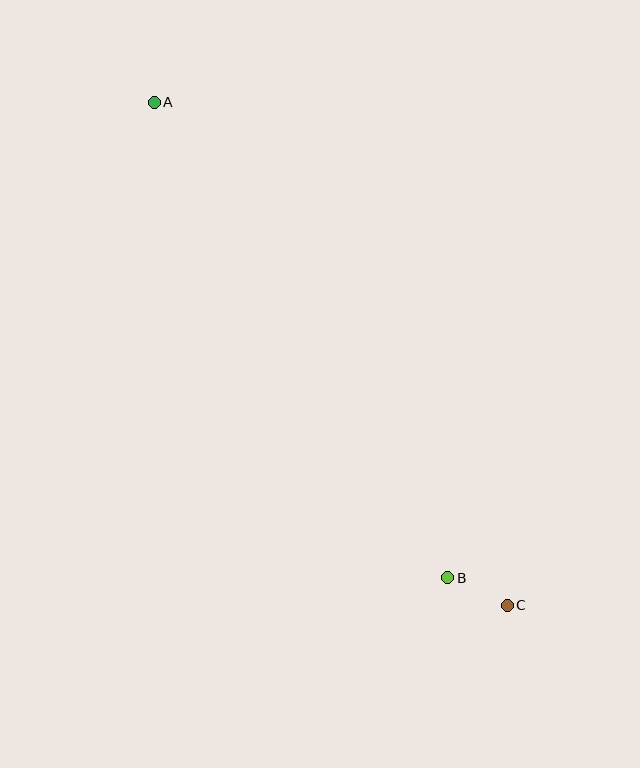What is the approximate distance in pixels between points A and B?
The distance between A and B is approximately 559 pixels.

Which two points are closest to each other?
Points B and C are closest to each other.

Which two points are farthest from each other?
Points A and C are farthest from each other.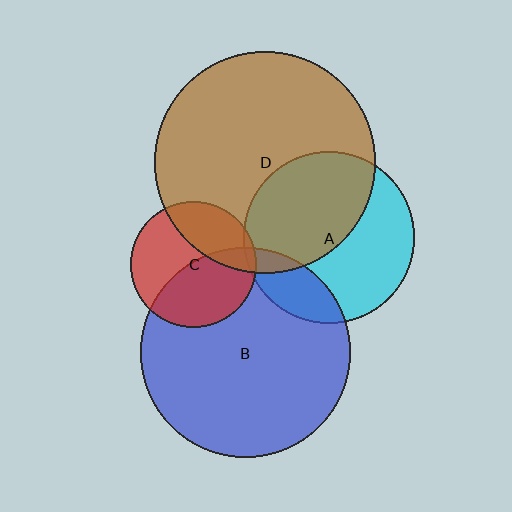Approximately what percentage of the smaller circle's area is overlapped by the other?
Approximately 5%.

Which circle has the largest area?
Circle D (brown).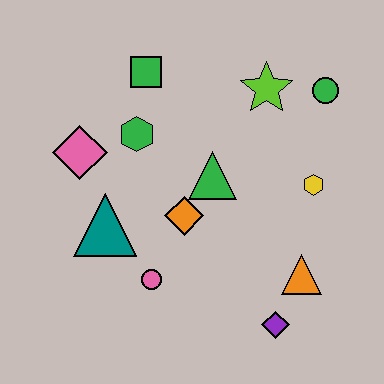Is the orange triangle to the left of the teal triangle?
No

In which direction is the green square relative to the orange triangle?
The green square is above the orange triangle.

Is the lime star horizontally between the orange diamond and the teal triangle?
No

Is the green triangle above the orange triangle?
Yes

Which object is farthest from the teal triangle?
The green circle is farthest from the teal triangle.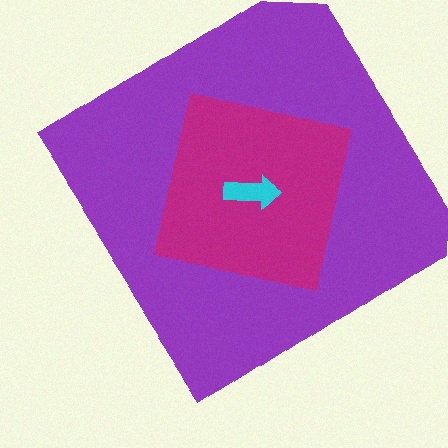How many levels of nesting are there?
3.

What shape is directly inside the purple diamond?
The magenta square.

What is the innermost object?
The cyan arrow.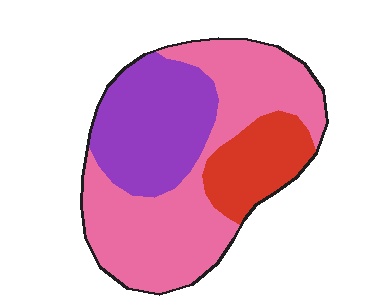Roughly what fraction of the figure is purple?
Purple takes up about one third (1/3) of the figure.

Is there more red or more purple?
Purple.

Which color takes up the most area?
Pink, at roughly 50%.